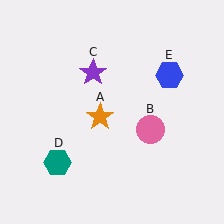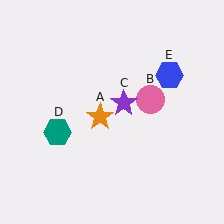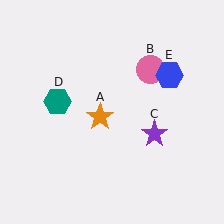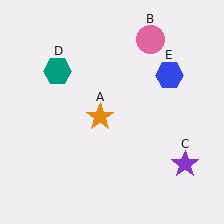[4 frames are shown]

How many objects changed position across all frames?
3 objects changed position: pink circle (object B), purple star (object C), teal hexagon (object D).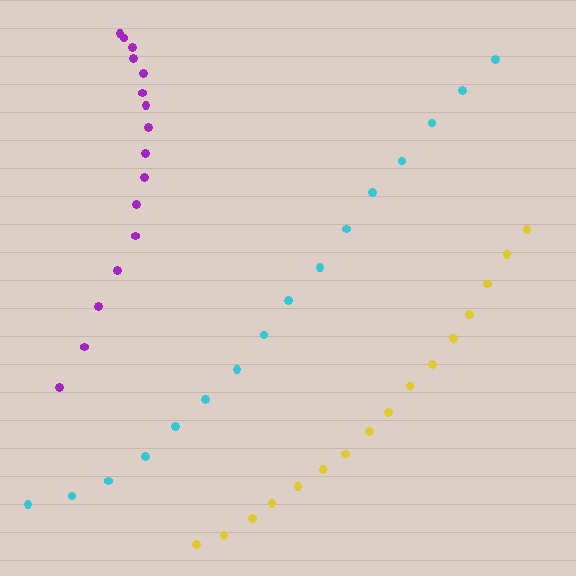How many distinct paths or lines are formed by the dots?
There are 3 distinct paths.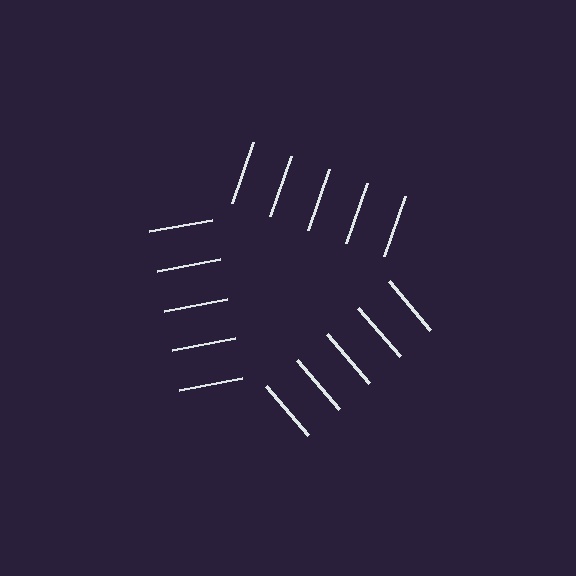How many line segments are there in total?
15 — 5 along each of the 3 edges.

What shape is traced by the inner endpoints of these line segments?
An illusory triangle — the line segments terminate on its edges but no continuous stroke is drawn.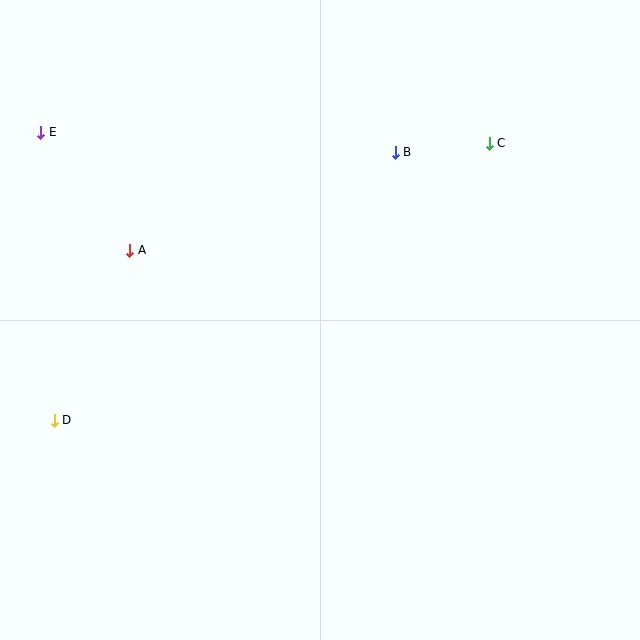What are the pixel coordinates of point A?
Point A is at (130, 250).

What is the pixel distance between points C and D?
The distance between C and D is 516 pixels.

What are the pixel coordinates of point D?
Point D is at (54, 420).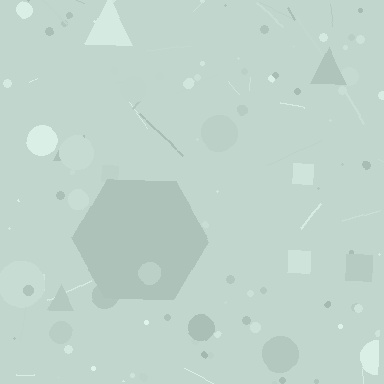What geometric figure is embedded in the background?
A hexagon is embedded in the background.